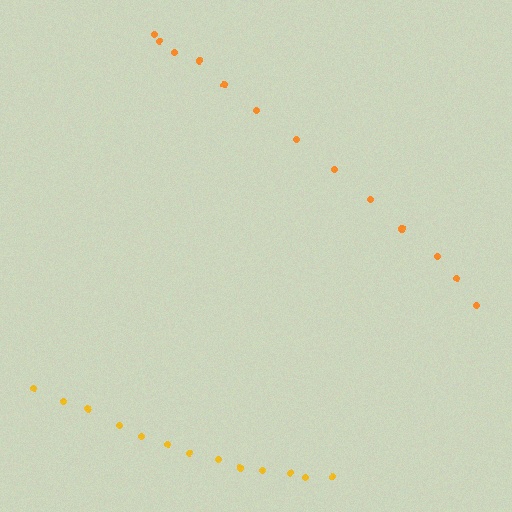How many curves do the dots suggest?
There are 2 distinct paths.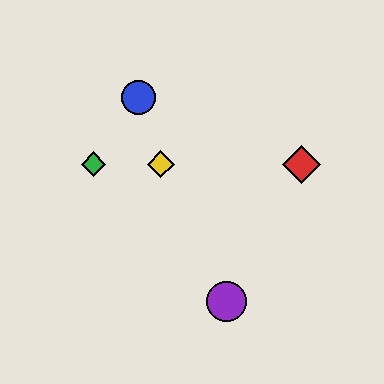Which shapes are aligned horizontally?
The red diamond, the green diamond, the yellow diamond are aligned horizontally.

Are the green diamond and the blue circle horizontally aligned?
No, the green diamond is at y≈164 and the blue circle is at y≈98.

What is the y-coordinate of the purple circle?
The purple circle is at y≈302.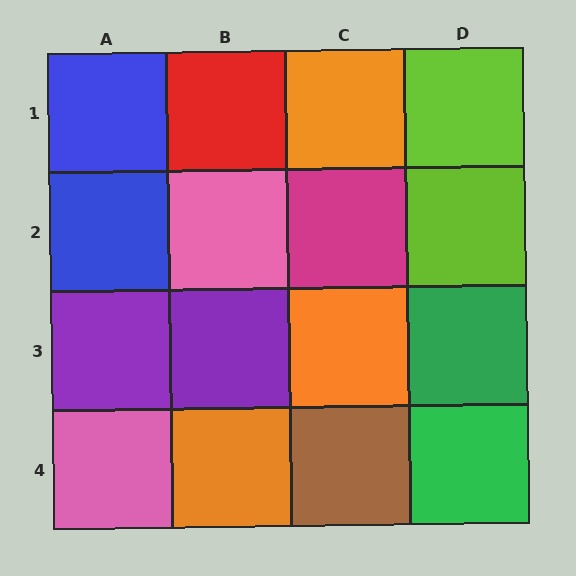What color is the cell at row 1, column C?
Orange.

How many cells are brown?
1 cell is brown.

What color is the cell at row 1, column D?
Lime.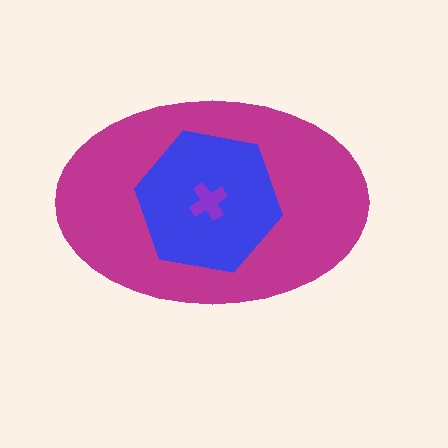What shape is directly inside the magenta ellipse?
The blue hexagon.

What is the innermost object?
The purple cross.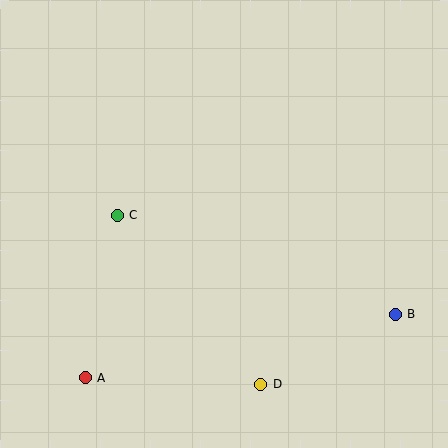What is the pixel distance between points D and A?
The distance between D and A is 176 pixels.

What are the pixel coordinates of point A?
Point A is at (85, 378).